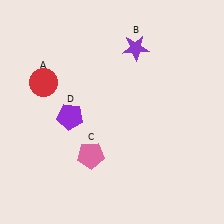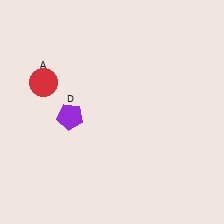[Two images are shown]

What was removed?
The purple star (B), the pink pentagon (C) were removed in Image 2.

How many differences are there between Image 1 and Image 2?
There are 2 differences between the two images.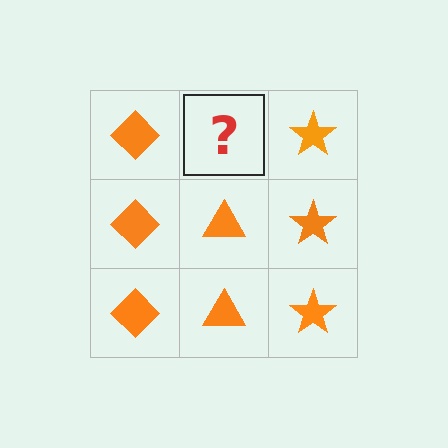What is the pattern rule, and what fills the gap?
The rule is that each column has a consistent shape. The gap should be filled with an orange triangle.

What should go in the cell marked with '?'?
The missing cell should contain an orange triangle.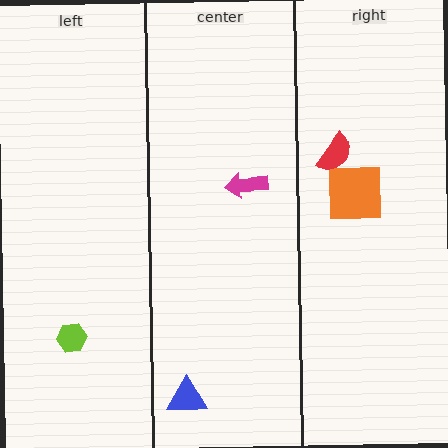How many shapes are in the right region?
2.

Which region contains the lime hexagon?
The left region.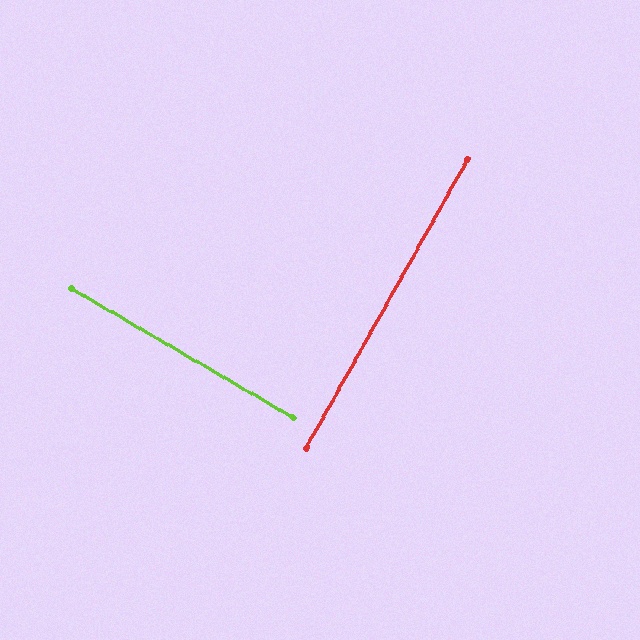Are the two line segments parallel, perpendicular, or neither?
Perpendicular — they meet at approximately 89°.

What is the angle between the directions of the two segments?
Approximately 89 degrees.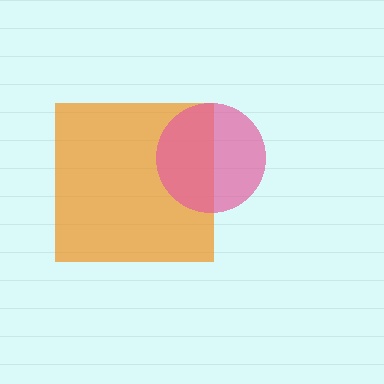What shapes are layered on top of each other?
The layered shapes are: an orange square, a pink circle.